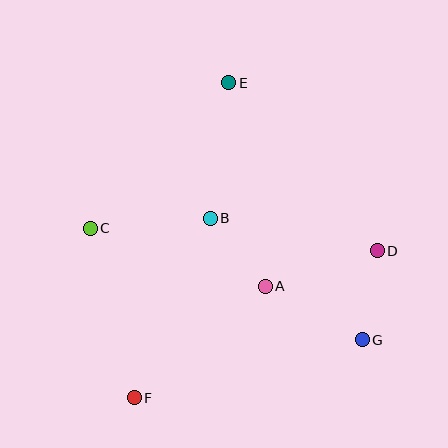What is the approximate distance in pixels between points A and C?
The distance between A and C is approximately 184 pixels.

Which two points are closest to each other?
Points A and B are closest to each other.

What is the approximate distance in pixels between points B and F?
The distance between B and F is approximately 195 pixels.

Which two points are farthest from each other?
Points E and F are farthest from each other.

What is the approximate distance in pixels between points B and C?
The distance between B and C is approximately 120 pixels.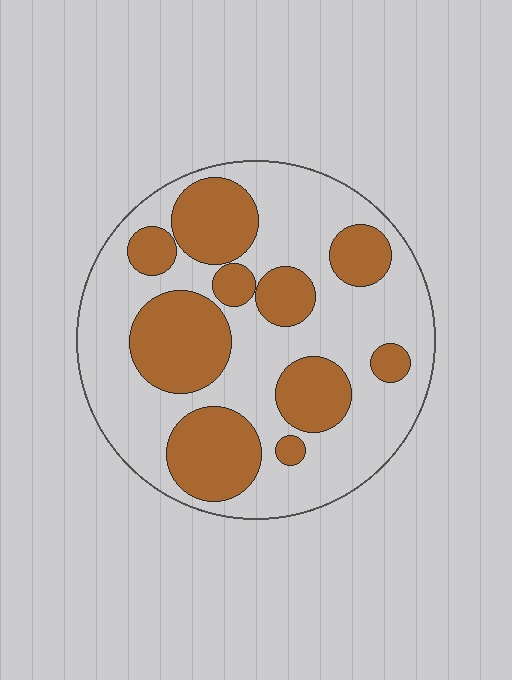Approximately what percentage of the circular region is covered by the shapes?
Approximately 35%.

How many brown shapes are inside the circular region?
10.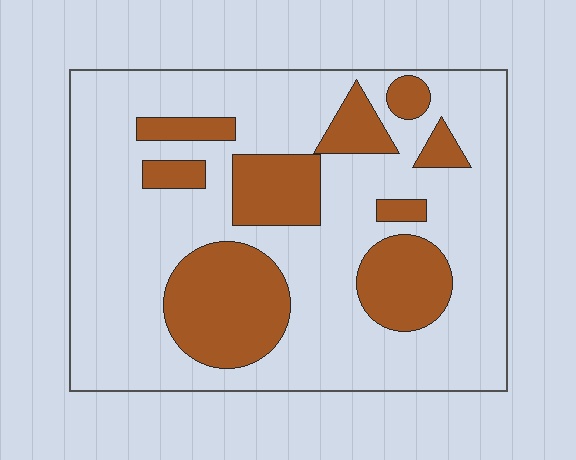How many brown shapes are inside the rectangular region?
9.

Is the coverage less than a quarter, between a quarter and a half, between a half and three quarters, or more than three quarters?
Between a quarter and a half.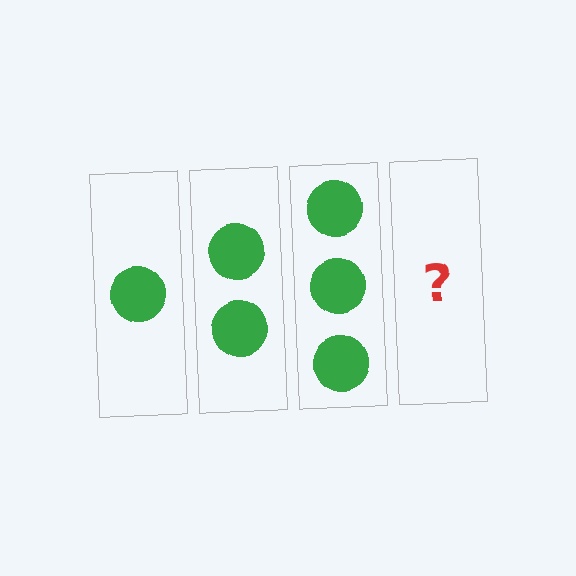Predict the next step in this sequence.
The next step is 4 circles.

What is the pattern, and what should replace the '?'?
The pattern is that each step adds one more circle. The '?' should be 4 circles.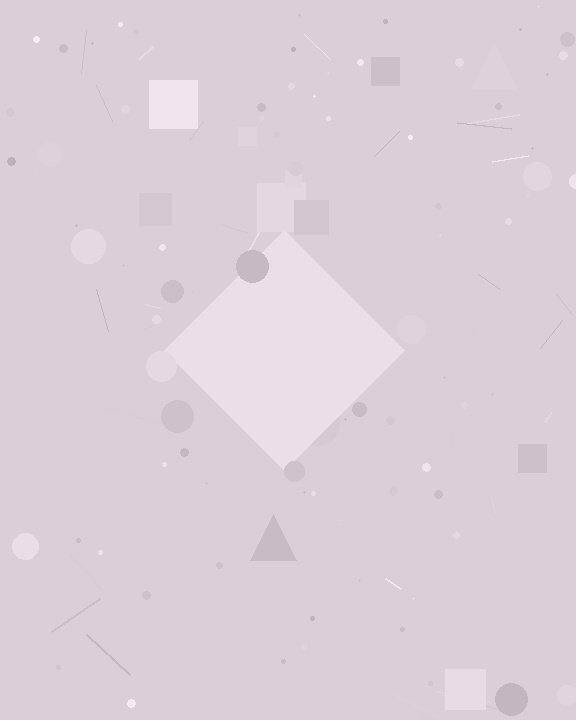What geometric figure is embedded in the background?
A diamond is embedded in the background.